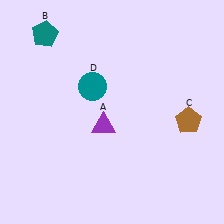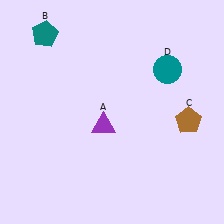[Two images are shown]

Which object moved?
The teal circle (D) moved right.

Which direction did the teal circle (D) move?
The teal circle (D) moved right.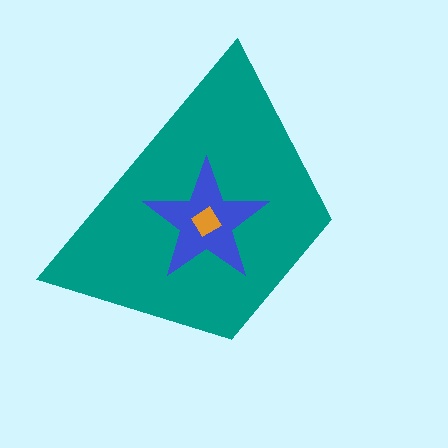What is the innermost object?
The orange diamond.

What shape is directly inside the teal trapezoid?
The blue star.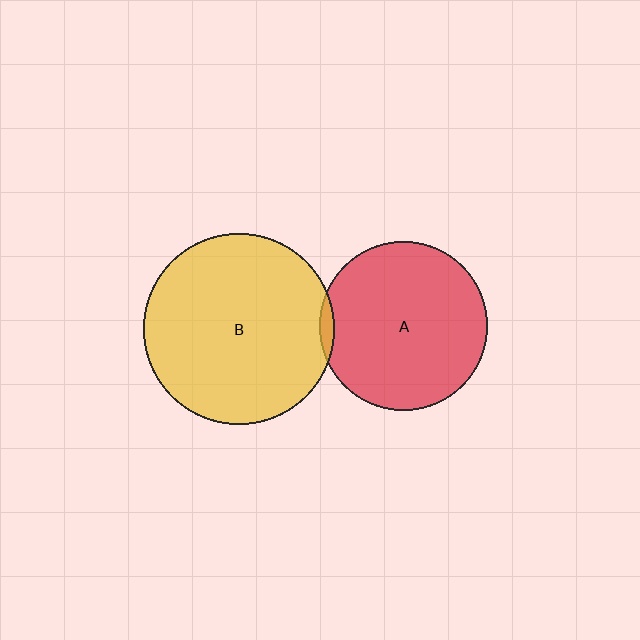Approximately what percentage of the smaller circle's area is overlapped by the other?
Approximately 5%.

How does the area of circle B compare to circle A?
Approximately 1.3 times.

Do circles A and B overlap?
Yes.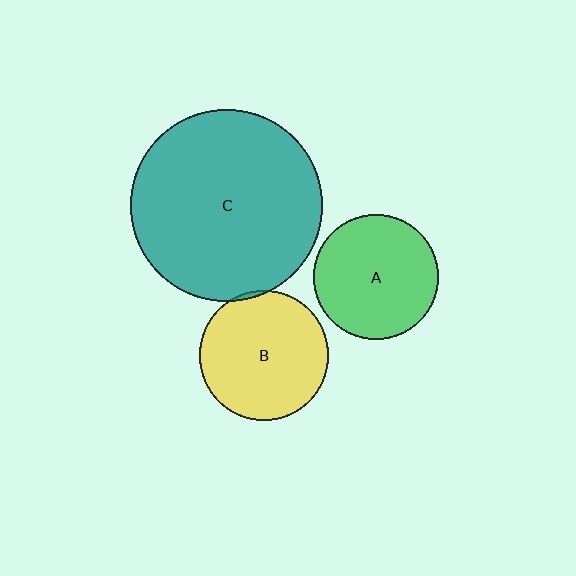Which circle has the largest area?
Circle C (teal).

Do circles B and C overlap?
Yes.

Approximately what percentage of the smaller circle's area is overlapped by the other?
Approximately 5%.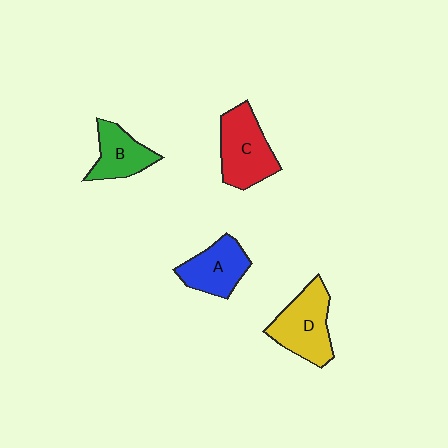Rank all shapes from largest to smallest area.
From largest to smallest: D (yellow), C (red), A (blue), B (green).